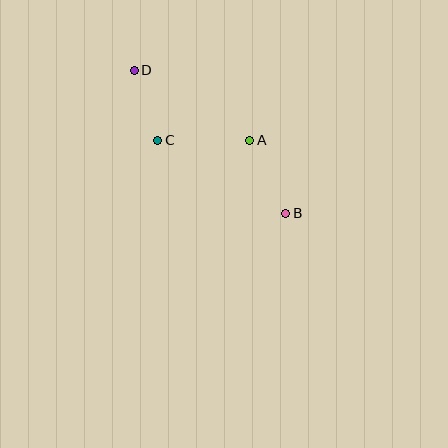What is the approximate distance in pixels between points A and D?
The distance between A and D is approximately 135 pixels.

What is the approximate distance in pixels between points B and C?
The distance between B and C is approximately 148 pixels.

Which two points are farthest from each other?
Points B and D are farthest from each other.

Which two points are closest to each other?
Points C and D are closest to each other.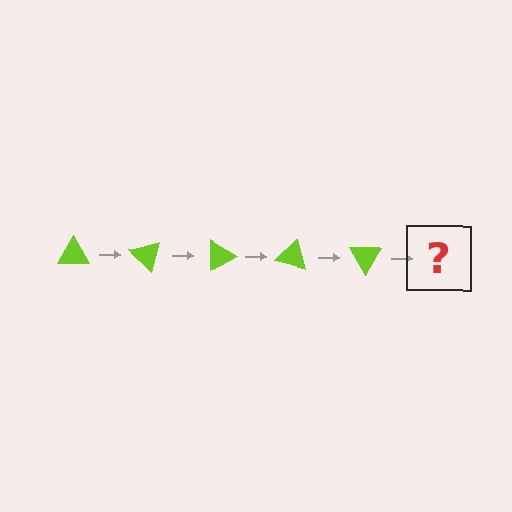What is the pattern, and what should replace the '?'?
The pattern is that the triangle rotates 45 degrees each step. The '?' should be a lime triangle rotated 225 degrees.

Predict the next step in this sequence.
The next step is a lime triangle rotated 225 degrees.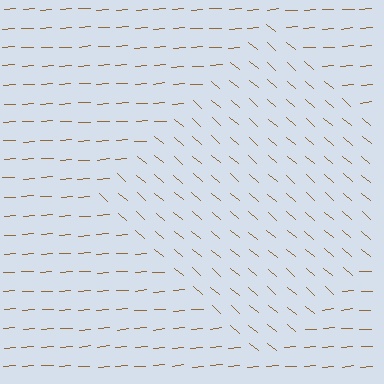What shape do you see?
I see a diamond.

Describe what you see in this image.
The image is filled with small brown line segments. A diamond region in the image has lines oriented differently from the surrounding lines, creating a visible texture boundary.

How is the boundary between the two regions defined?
The boundary is defined purely by a change in line orientation (approximately 45 degrees difference). All lines are the same color and thickness.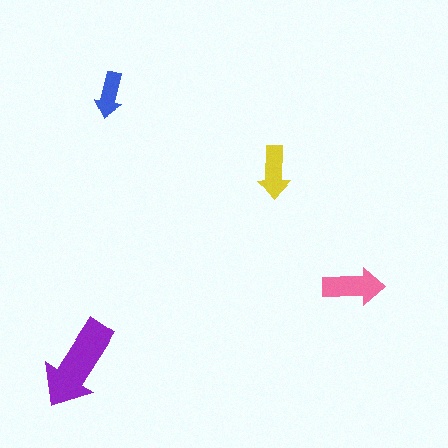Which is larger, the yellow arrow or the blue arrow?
The yellow one.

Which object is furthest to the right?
The pink arrow is rightmost.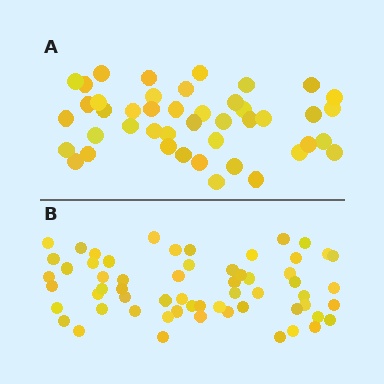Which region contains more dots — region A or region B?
Region B (the bottom region) has more dots.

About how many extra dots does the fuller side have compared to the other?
Region B has approximately 15 more dots than region A.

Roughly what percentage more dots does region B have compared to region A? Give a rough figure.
About 35% more.